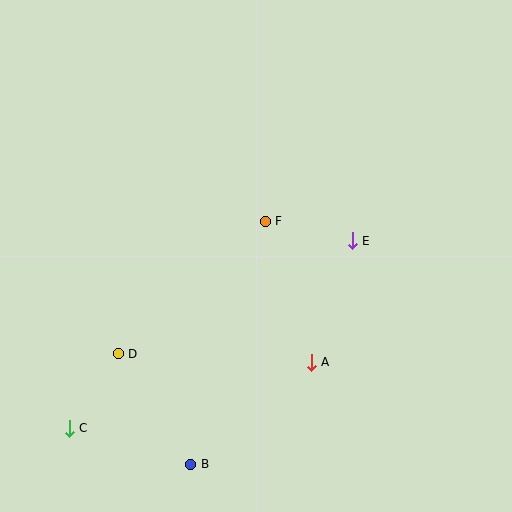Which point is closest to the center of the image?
Point F at (265, 221) is closest to the center.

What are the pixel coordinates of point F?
Point F is at (265, 221).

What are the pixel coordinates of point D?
Point D is at (118, 354).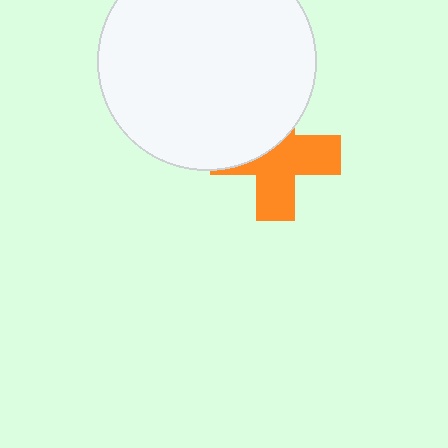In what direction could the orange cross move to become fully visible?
The orange cross could move down. That would shift it out from behind the white circle entirely.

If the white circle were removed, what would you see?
You would see the complete orange cross.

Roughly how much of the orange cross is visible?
About half of it is visible (roughly 59%).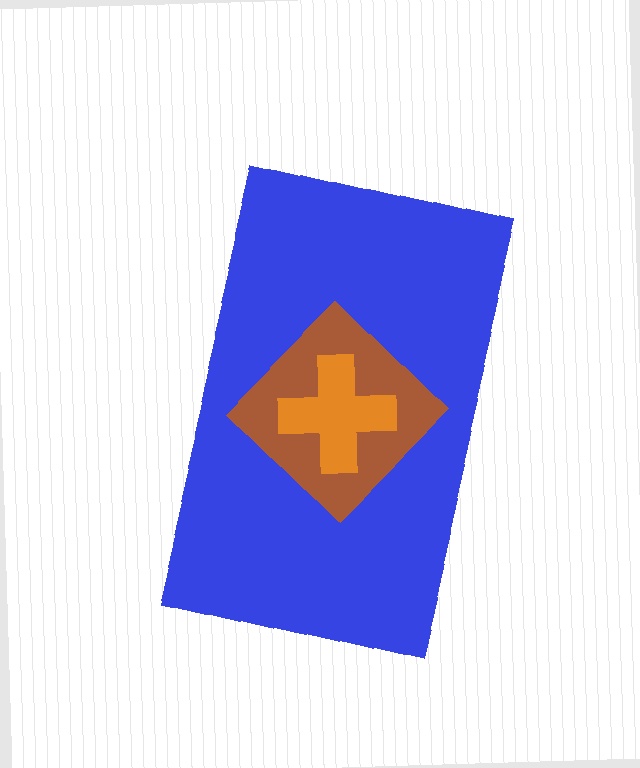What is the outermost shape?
The blue rectangle.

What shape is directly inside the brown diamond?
The orange cross.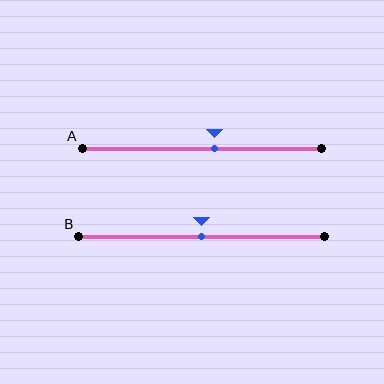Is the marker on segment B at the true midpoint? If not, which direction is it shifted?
Yes, the marker on segment B is at the true midpoint.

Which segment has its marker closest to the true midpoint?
Segment B has its marker closest to the true midpoint.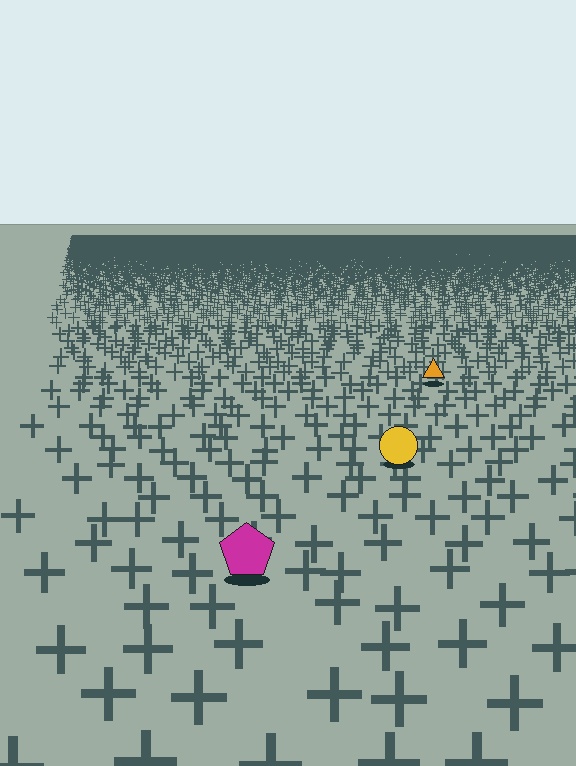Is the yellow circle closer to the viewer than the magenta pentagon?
No. The magenta pentagon is closer — you can tell from the texture gradient: the ground texture is coarser near it.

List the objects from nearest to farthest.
From nearest to farthest: the magenta pentagon, the yellow circle, the orange triangle.